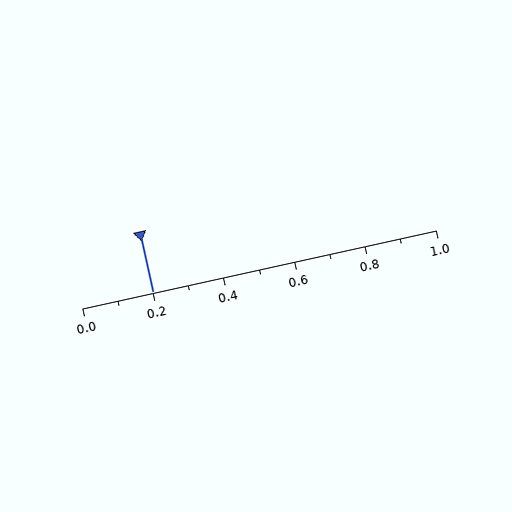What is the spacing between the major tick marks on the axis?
The major ticks are spaced 0.2 apart.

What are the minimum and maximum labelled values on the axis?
The axis runs from 0.0 to 1.0.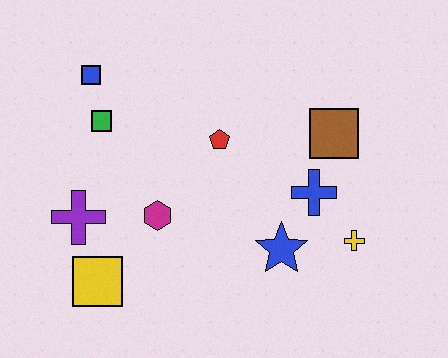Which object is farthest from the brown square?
The yellow square is farthest from the brown square.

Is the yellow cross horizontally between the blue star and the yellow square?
No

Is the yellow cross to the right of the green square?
Yes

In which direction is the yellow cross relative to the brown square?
The yellow cross is below the brown square.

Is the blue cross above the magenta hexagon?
Yes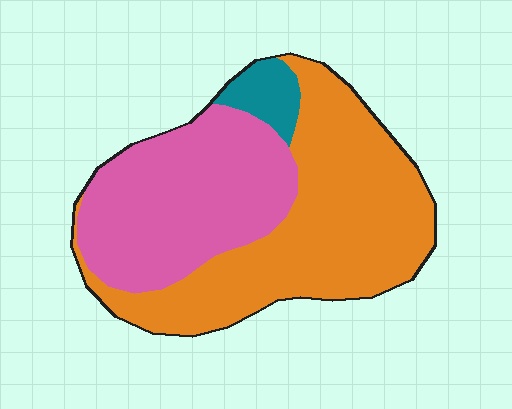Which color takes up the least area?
Teal, at roughly 5%.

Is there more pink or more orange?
Orange.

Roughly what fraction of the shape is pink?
Pink covers roughly 40% of the shape.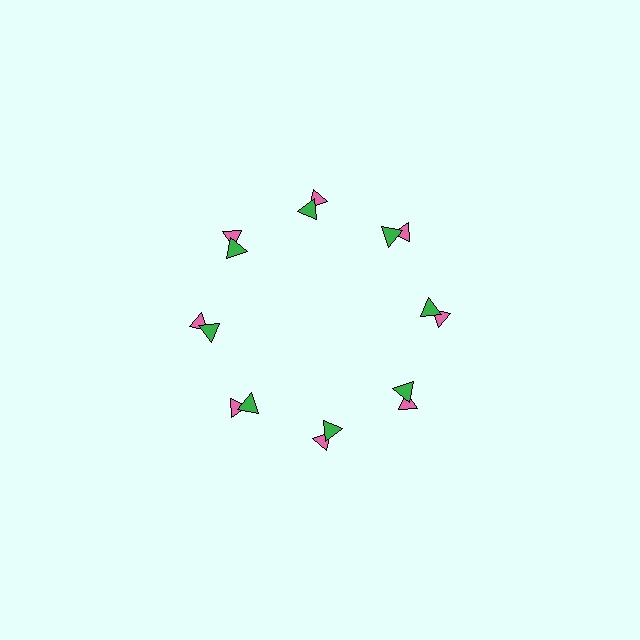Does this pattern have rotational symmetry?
Yes, this pattern has 8-fold rotational symmetry. It looks the same after rotating 45 degrees around the center.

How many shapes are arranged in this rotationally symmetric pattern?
There are 16 shapes, arranged in 8 groups of 2.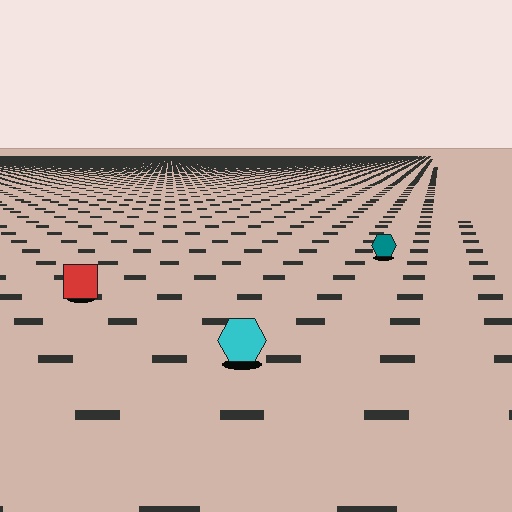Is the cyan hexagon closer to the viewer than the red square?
Yes. The cyan hexagon is closer — you can tell from the texture gradient: the ground texture is coarser near it.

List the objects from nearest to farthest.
From nearest to farthest: the cyan hexagon, the red square, the teal hexagon.